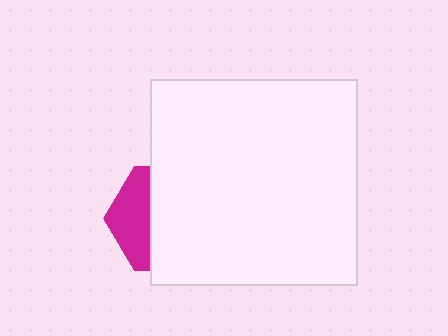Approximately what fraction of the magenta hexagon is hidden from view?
Roughly 66% of the magenta hexagon is hidden behind the white square.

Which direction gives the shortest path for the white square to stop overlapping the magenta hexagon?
Moving right gives the shortest separation.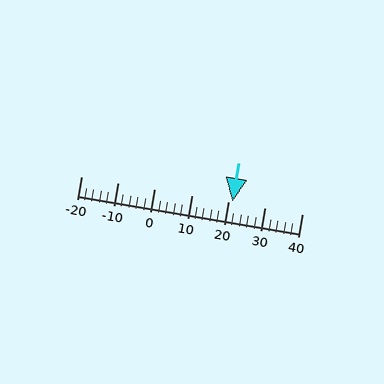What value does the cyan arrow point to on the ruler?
The cyan arrow points to approximately 21.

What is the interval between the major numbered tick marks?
The major tick marks are spaced 10 units apart.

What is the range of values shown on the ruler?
The ruler shows values from -20 to 40.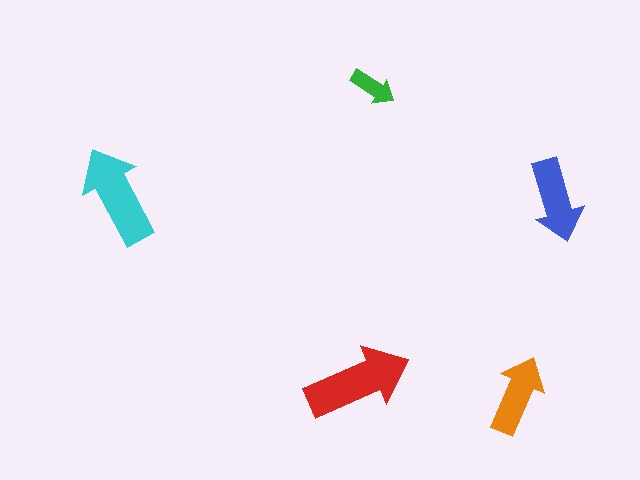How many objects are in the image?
There are 5 objects in the image.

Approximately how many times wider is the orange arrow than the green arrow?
About 1.5 times wider.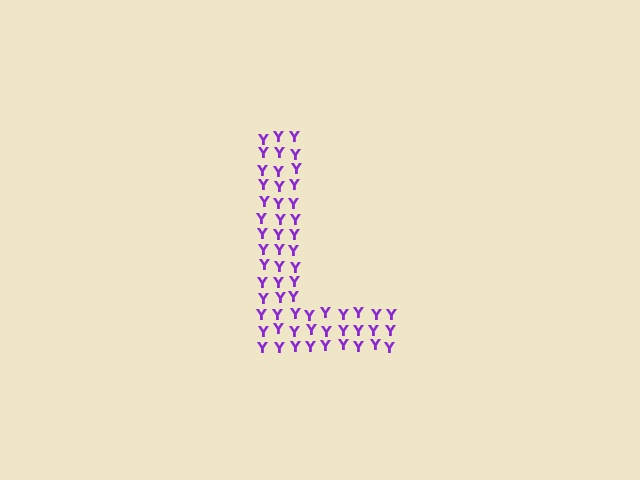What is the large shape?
The large shape is the letter L.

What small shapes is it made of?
It is made of small letter Y's.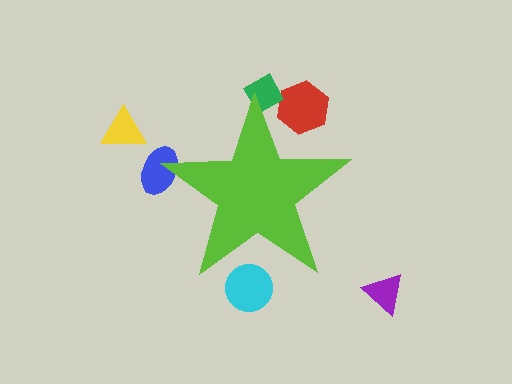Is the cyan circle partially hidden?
Yes, the cyan circle is partially hidden behind the lime star.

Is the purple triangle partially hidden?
No, the purple triangle is fully visible.